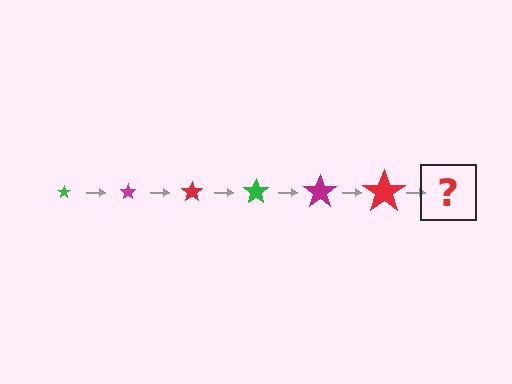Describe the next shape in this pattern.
It should be a green star, larger than the previous one.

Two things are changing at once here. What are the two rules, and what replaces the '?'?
The two rules are that the star grows larger each step and the color cycles through green, magenta, and red. The '?' should be a green star, larger than the previous one.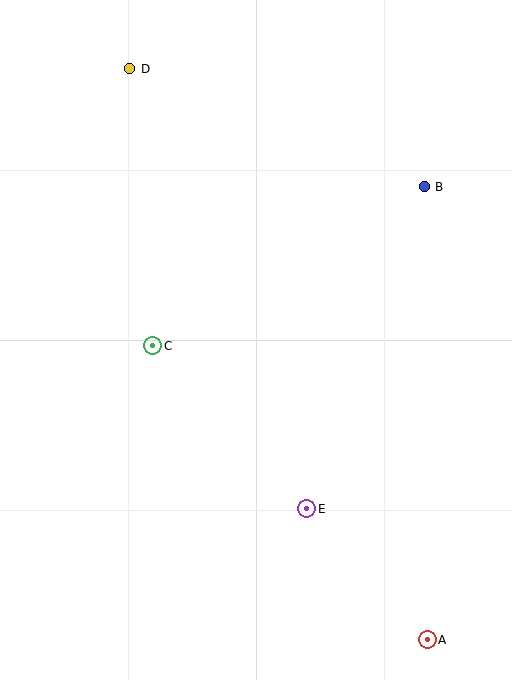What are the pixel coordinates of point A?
Point A is at (427, 640).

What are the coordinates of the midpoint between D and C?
The midpoint between D and C is at (141, 207).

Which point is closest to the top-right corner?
Point B is closest to the top-right corner.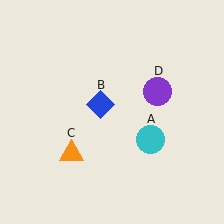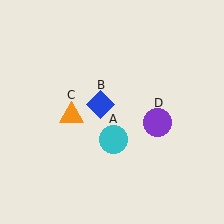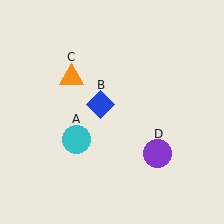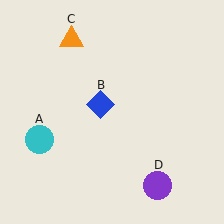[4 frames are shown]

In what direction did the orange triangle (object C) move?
The orange triangle (object C) moved up.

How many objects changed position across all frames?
3 objects changed position: cyan circle (object A), orange triangle (object C), purple circle (object D).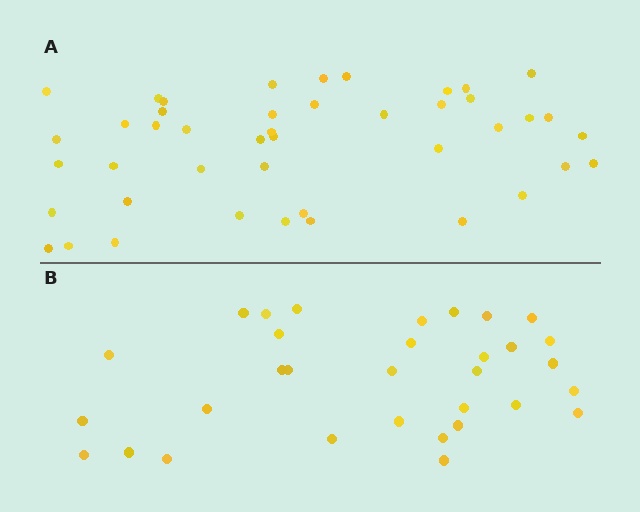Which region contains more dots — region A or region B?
Region A (the top region) has more dots.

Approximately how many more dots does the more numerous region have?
Region A has roughly 12 or so more dots than region B.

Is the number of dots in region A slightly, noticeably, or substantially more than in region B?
Region A has noticeably more, but not dramatically so. The ratio is roughly 1.4 to 1.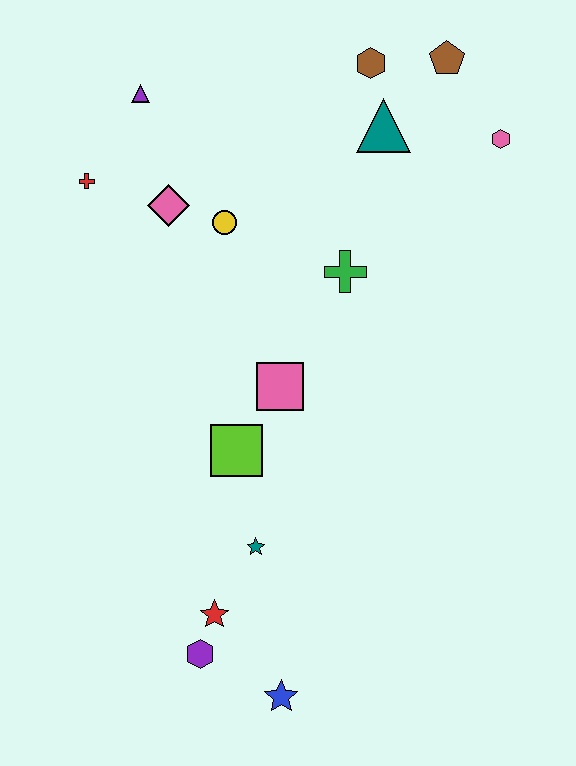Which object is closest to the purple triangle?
The red cross is closest to the purple triangle.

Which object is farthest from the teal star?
The brown pentagon is farthest from the teal star.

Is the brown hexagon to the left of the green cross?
No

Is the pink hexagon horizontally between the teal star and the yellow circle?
No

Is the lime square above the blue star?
Yes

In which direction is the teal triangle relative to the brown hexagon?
The teal triangle is below the brown hexagon.